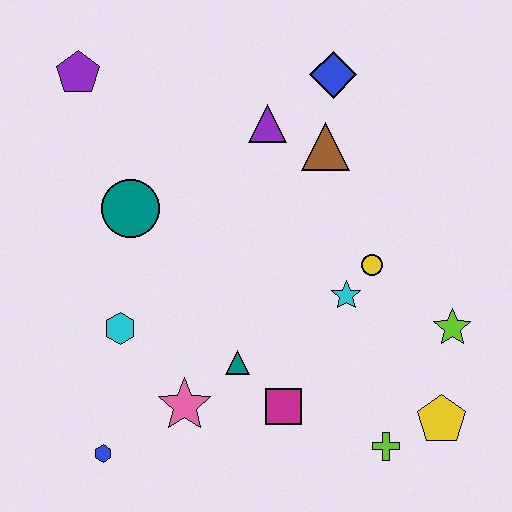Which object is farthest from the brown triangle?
The blue hexagon is farthest from the brown triangle.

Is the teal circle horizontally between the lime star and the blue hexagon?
Yes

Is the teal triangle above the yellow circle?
No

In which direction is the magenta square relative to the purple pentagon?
The magenta square is below the purple pentagon.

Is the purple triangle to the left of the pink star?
No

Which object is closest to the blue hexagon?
The pink star is closest to the blue hexagon.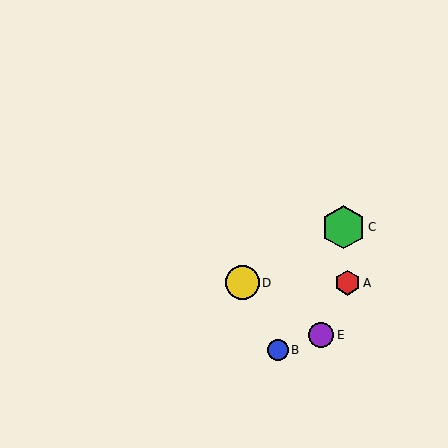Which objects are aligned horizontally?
Objects A, D are aligned horizontally.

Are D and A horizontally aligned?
Yes, both are at y≈283.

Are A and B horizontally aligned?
No, A is at y≈283 and B is at y≈350.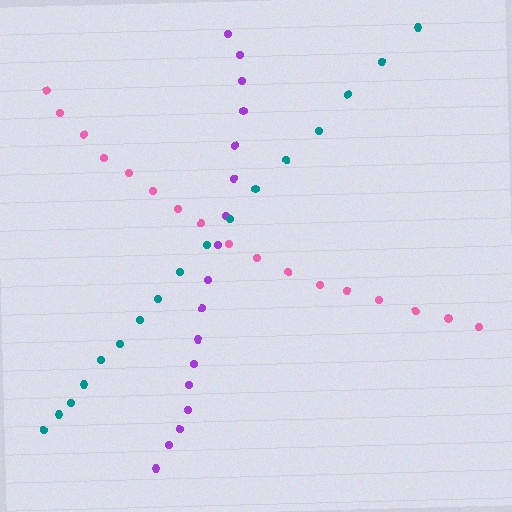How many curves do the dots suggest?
There are 3 distinct paths.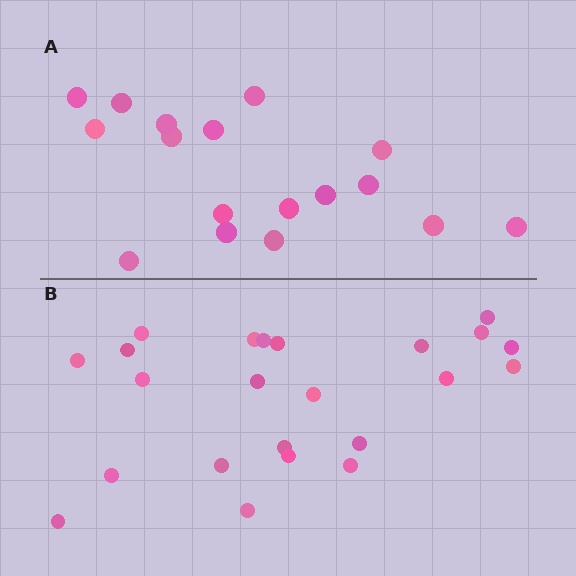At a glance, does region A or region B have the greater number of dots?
Region B (the bottom region) has more dots.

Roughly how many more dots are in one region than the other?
Region B has about 6 more dots than region A.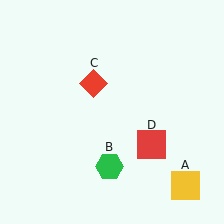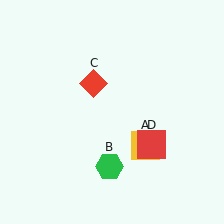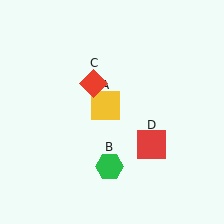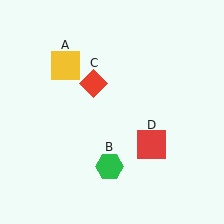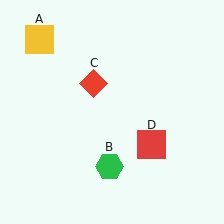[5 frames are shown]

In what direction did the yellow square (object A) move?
The yellow square (object A) moved up and to the left.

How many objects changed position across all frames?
1 object changed position: yellow square (object A).